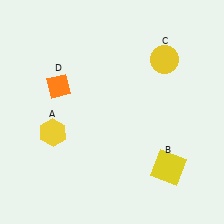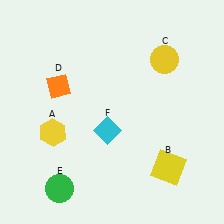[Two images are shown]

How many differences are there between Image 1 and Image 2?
There are 2 differences between the two images.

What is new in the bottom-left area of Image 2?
A cyan diamond (F) was added in the bottom-left area of Image 2.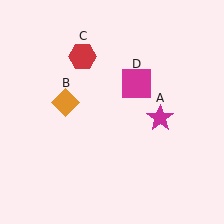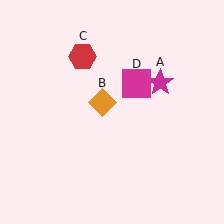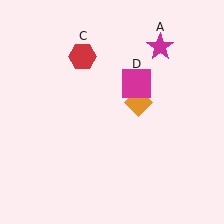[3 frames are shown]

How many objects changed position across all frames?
2 objects changed position: magenta star (object A), orange diamond (object B).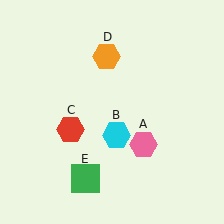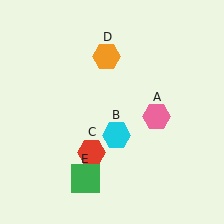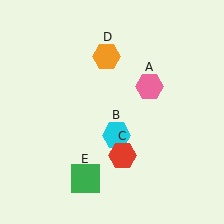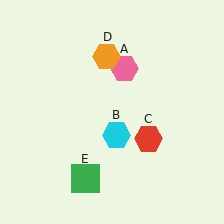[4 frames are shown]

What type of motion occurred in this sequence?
The pink hexagon (object A), red hexagon (object C) rotated counterclockwise around the center of the scene.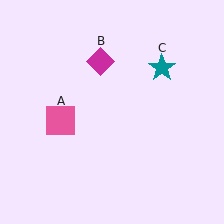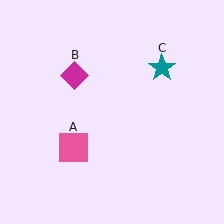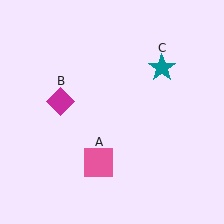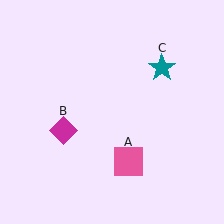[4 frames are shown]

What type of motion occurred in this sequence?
The pink square (object A), magenta diamond (object B) rotated counterclockwise around the center of the scene.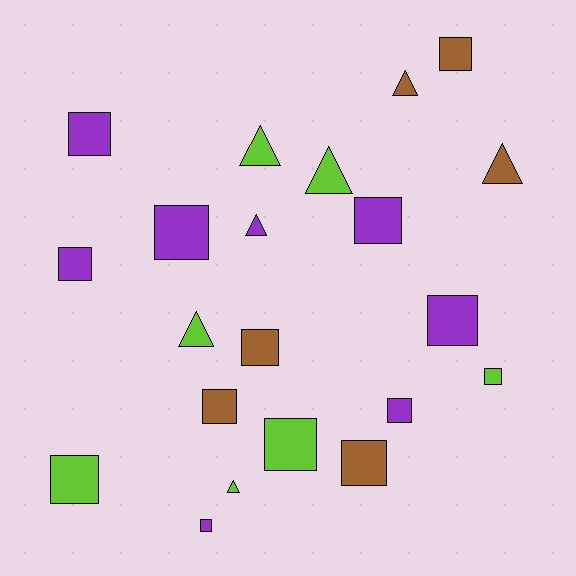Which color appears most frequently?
Purple, with 8 objects.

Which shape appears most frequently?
Square, with 14 objects.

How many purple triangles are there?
There is 1 purple triangle.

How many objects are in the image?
There are 21 objects.